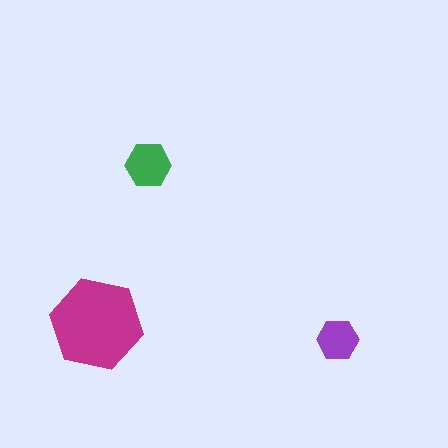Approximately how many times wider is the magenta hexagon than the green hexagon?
About 2 times wider.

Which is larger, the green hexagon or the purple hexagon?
The green one.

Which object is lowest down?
The purple hexagon is bottommost.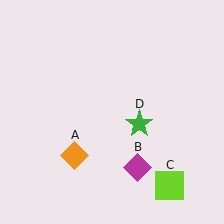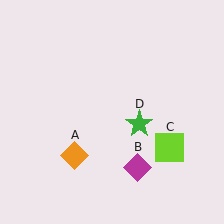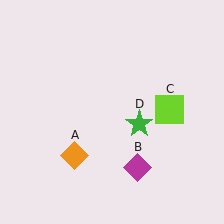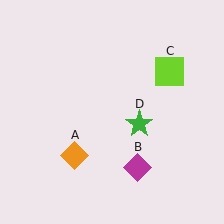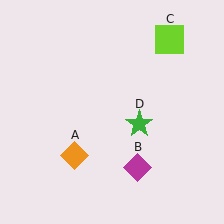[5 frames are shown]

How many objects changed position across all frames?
1 object changed position: lime square (object C).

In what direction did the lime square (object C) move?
The lime square (object C) moved up.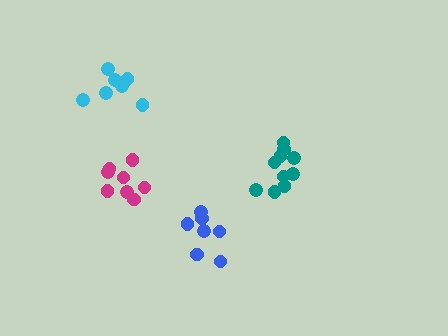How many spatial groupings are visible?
There are 4 spatial groupings.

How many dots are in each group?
Group 1: 10 dots, Group 2: 7 dots, Group 3: 7 dots, Group 4: 8 dots (32 total).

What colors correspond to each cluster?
The clusters are colored: teal, cyan, blue, magenta.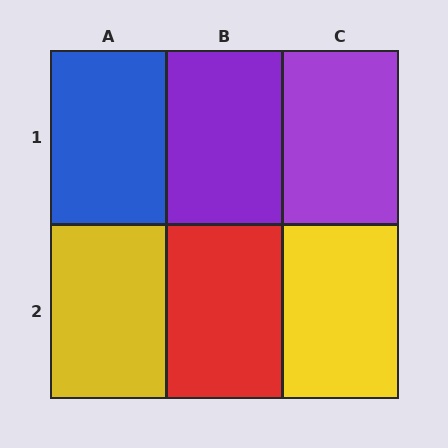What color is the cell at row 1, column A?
Blue.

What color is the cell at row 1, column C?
Purple.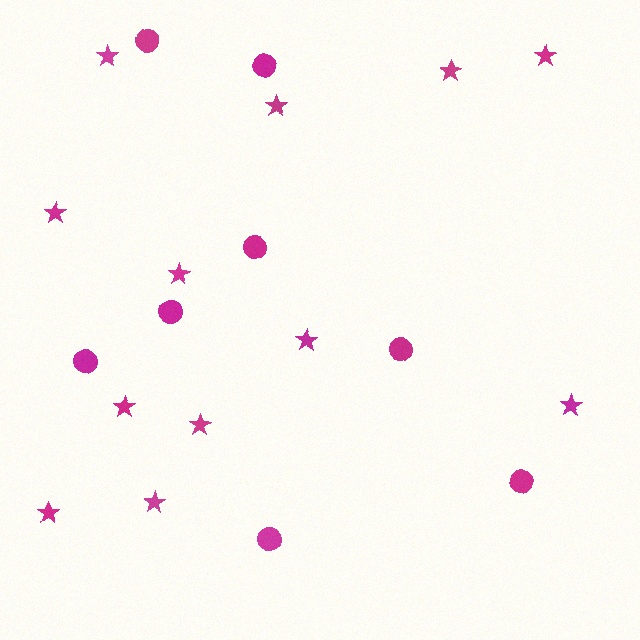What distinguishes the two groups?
There are 2 groups: one group of stars (12) and one group of circles (8).